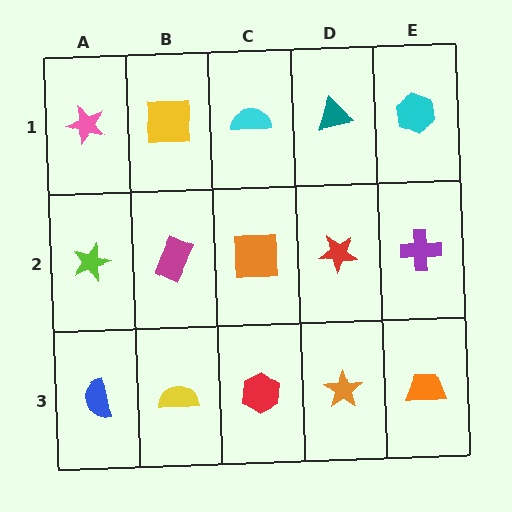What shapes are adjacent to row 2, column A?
A pink star (row 1, column A), a blue semicircle (row 3, column A), a magenta rectangle (row 2, column B).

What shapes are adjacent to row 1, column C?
An orange square (row 2, column C), a yellow square (row 1, column B), a teal triangle (row 1, column D).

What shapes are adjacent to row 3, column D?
A red star (row 2, column D), a red hexagon (row 3, column C), an orange trapezoid (row 3, column E).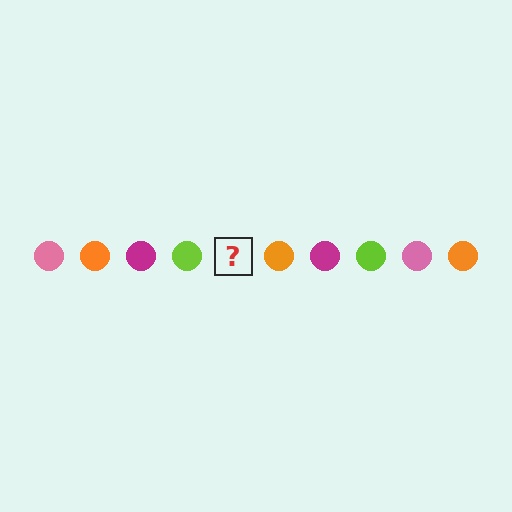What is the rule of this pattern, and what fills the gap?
The rule is that the pattern cycles through pink, orange, magenta, lime circles. The gap should be filled with a pink circle.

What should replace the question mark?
The question mark should be replaced with a pink circle.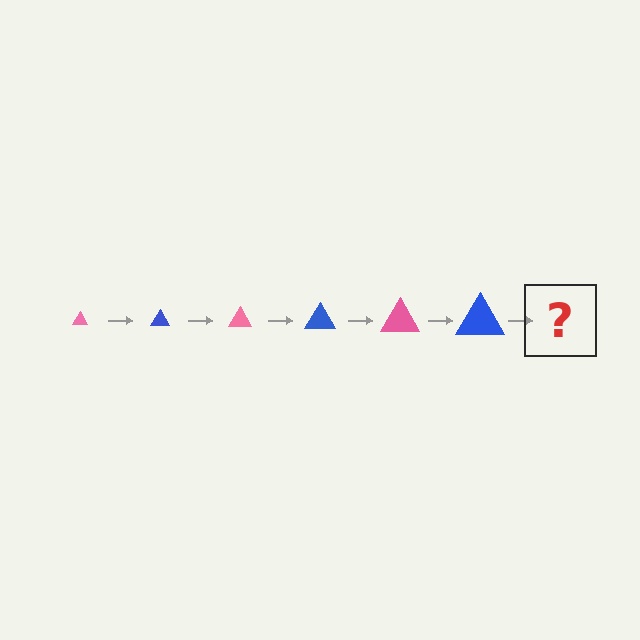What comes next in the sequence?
The next element should be a pink triangle, larger than the previous one.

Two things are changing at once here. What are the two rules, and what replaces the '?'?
The two rules are that the triangle grows larger each step and the color cycles through pink and blue. The '?' should be a pink triangle, larger than the previous one.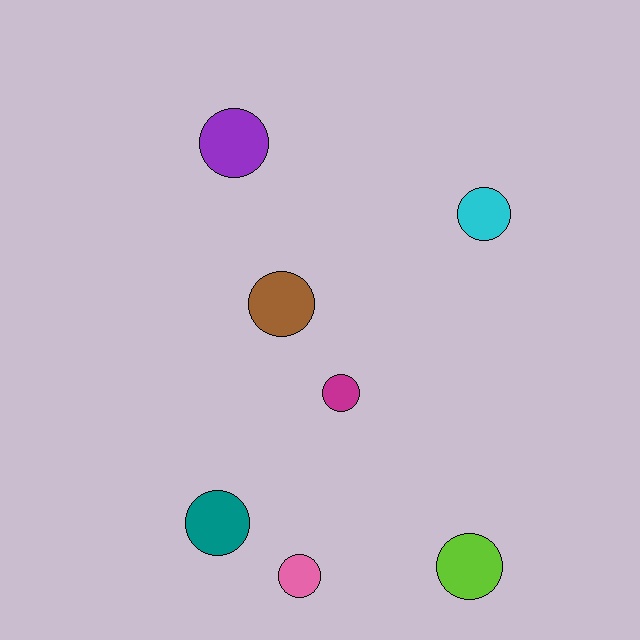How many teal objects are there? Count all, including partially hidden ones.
There is 1 teal object.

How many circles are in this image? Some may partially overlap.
There are 7 circles.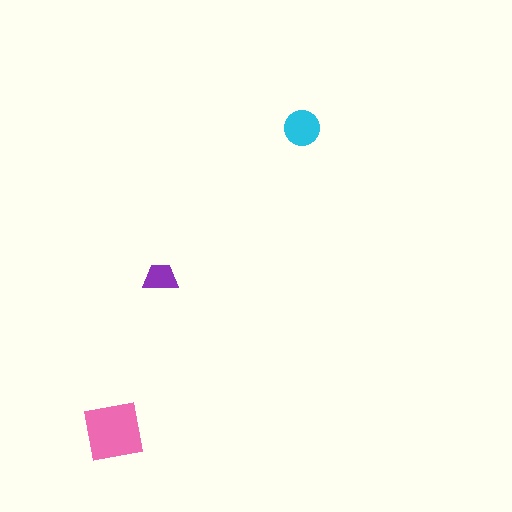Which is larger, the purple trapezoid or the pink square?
The pink square.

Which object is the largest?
The pink square.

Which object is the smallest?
The purple trapezoid.